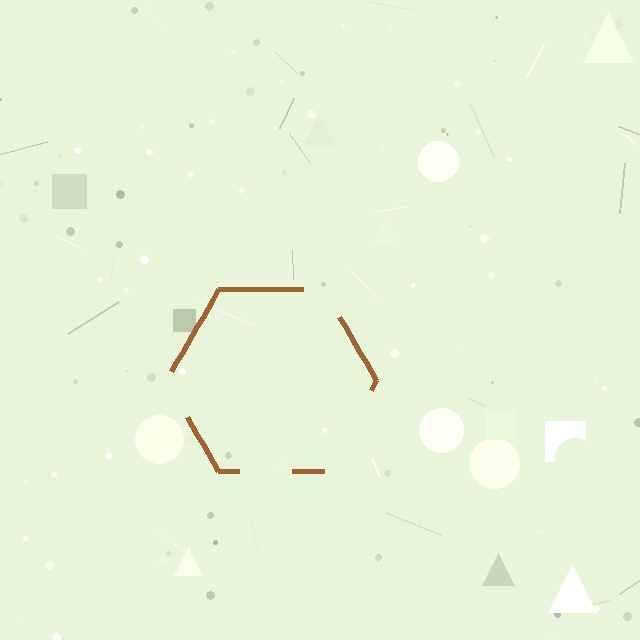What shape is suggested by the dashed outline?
The dashed outline suggests a hexagon.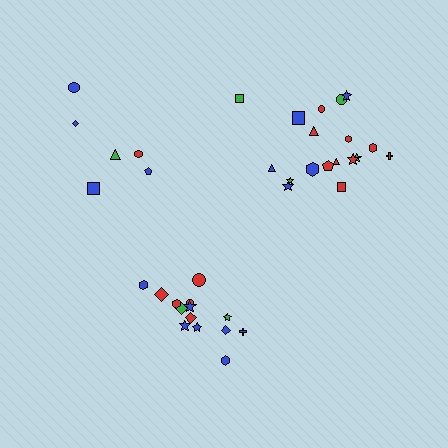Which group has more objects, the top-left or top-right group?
The top-right group.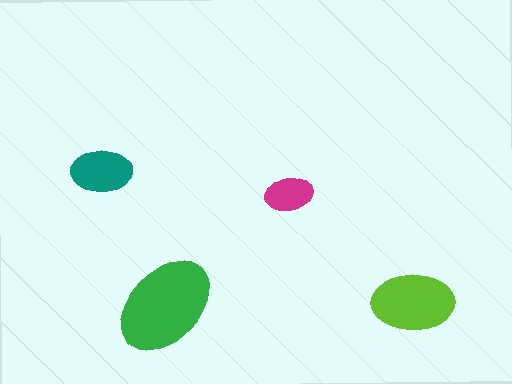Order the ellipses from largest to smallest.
the green one, the lime one, the teal one, the magenta one.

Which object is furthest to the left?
The teal ellipse is leftmost.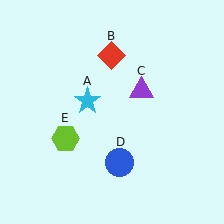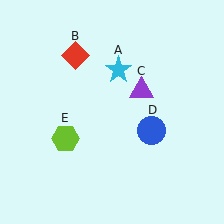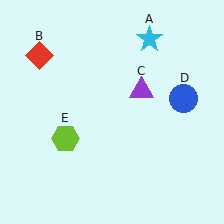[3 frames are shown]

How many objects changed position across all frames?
3 objects changed position: cyan star (object A), red diamond (object B), blue circle (object D).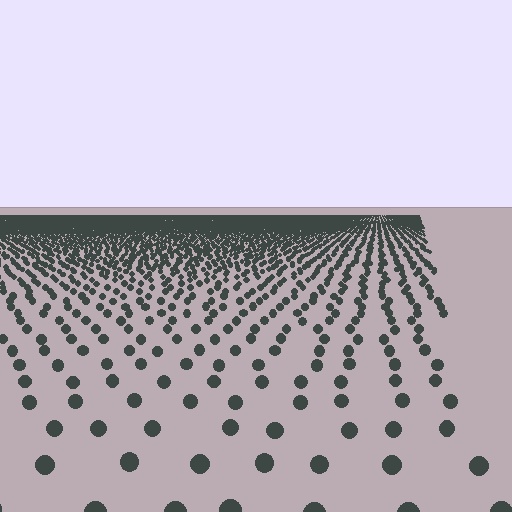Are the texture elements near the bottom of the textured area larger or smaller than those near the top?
Larger. Near the bottom, elements are closer to the viewer and appear at a bigger on-screen size.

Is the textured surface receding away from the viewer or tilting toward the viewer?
The surface is receding away from the viewer. Texture elements get smaller and denser toward the top.